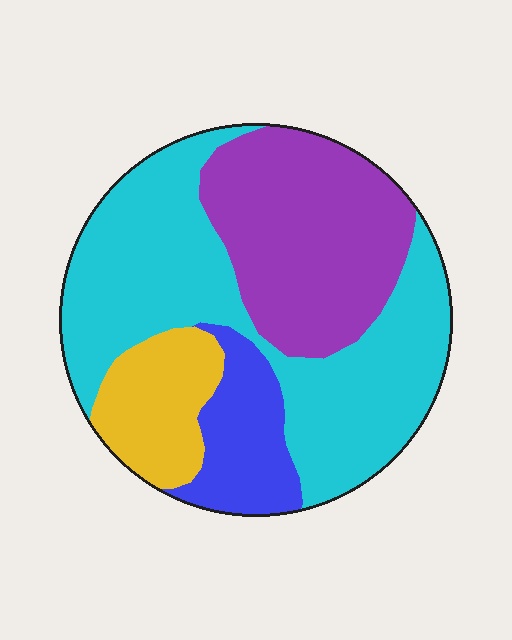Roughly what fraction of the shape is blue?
Blue covers 12% of the shape.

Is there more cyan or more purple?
Cyan.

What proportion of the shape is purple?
Purple covers roughly 30% of the shape.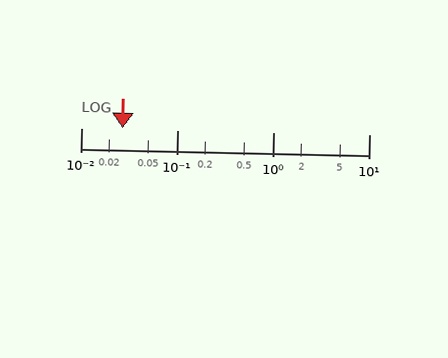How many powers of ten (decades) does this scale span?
The scale spans 3 decades, from 0.01 to 10.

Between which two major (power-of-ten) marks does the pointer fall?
The pointer is between 0.01 and 0.1.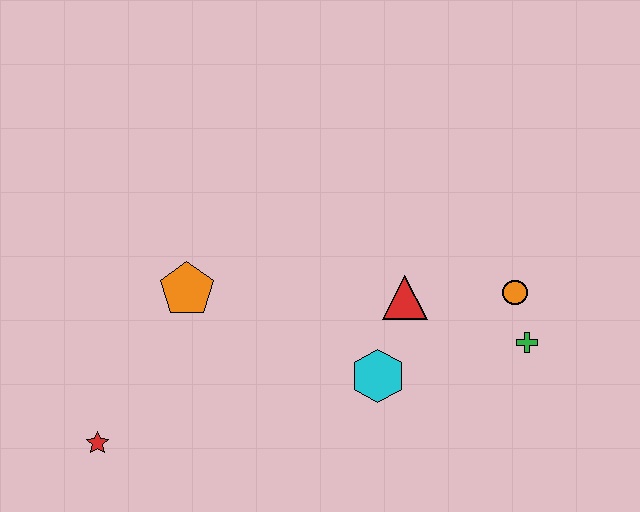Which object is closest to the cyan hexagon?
The red triangle is closest to the cyan hexagon.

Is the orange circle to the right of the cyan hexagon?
Yes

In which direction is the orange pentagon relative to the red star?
The orange pentagon is above the red star.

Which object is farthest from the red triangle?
The red star is farthest from the red triangle.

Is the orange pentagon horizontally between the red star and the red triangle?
Yes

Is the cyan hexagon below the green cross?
Yes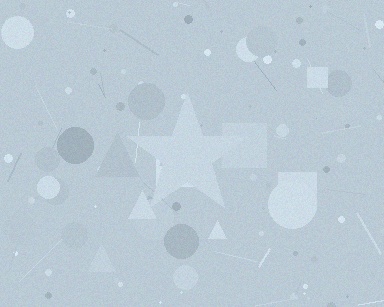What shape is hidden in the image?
A star is hidden in the image.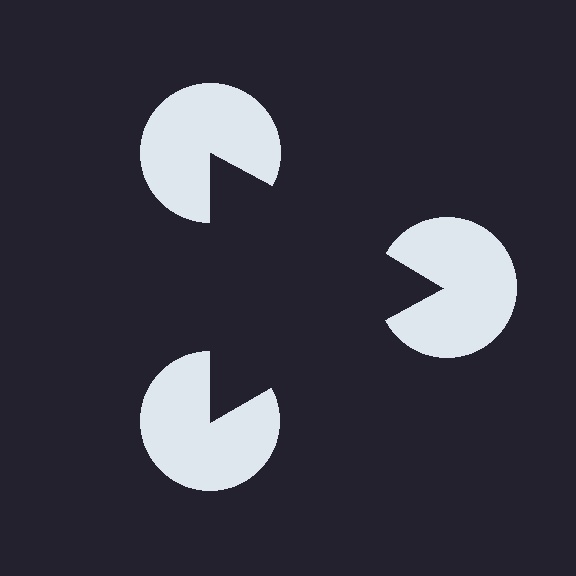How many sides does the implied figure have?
3 sides.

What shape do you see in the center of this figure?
An illusory triangle — its edges are inferred from the aligned wedge cuts in the pac-man discs, not physically drawn.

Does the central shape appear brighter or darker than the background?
It typically appears slightly darker than the background, even though no actual brightness change is drawn.